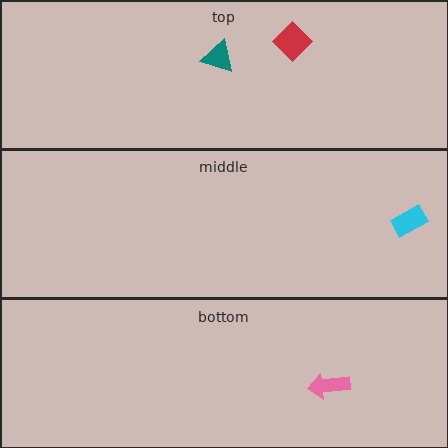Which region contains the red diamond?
The top region.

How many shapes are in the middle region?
1.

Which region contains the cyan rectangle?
The middle region.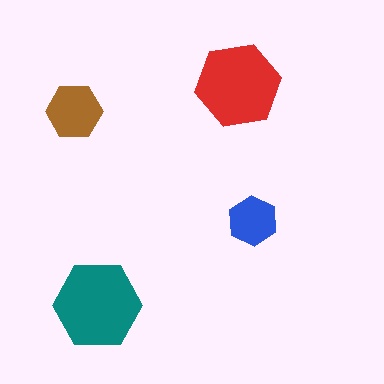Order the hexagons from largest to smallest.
the teal one, the red one, the brown one, the blue one.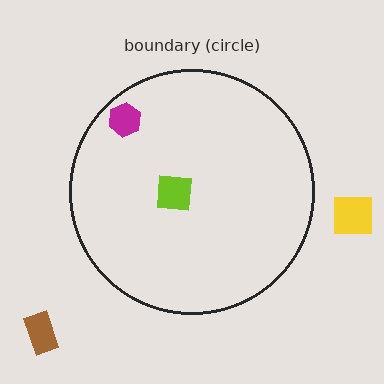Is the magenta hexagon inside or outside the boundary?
Inside.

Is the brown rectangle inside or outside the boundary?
Outside.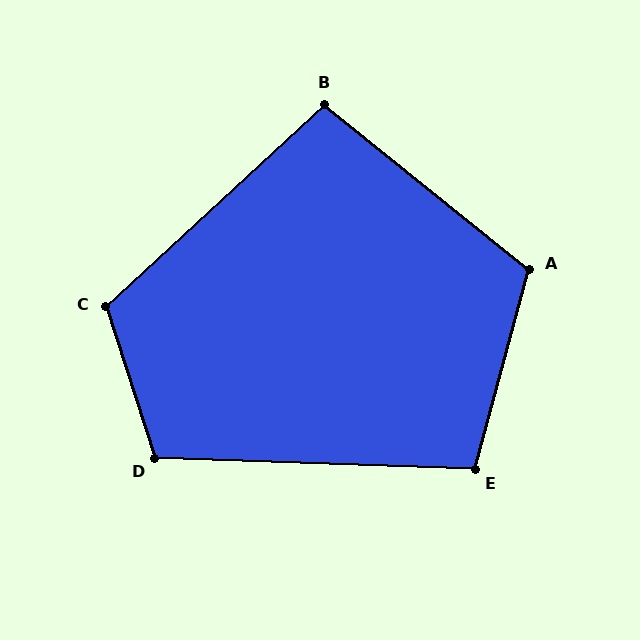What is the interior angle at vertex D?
Approximately 110 degrees (obtuse).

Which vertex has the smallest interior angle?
B, at approximately 99 degrees.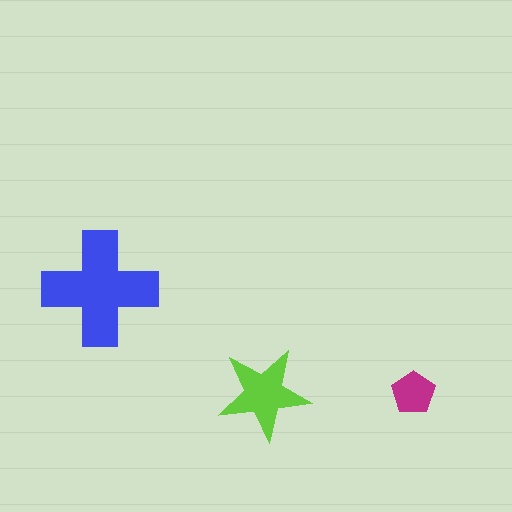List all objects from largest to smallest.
The blue cross, the lime star, the magenta pentagon.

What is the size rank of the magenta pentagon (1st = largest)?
3rd.